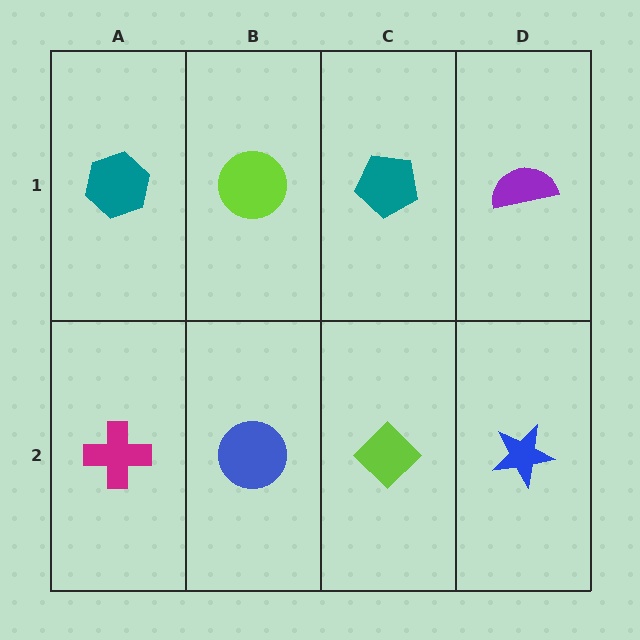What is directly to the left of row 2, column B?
A magenta cross.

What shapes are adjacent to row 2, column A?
A teal hexagon (row 1, column A), a blue circle (row 2, column B).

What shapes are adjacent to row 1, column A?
A magenta cross (row 2, column A), a lime circle (row 1, column B).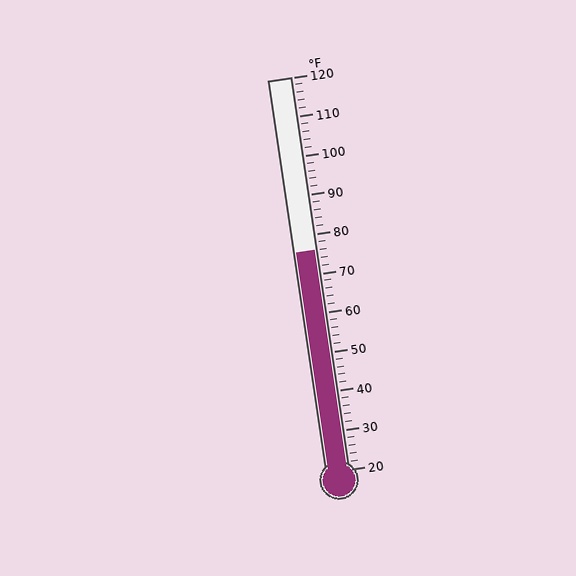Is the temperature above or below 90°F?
The temperature is below 90°F.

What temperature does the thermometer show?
The thermometer shows approximately 76°F.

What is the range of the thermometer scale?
The thermometer scale ranges from 20°F to 120°F.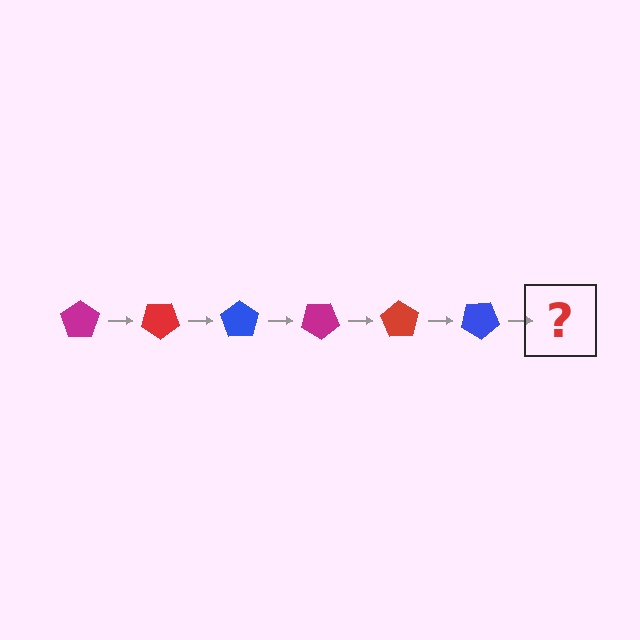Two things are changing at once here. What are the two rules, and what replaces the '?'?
The two rules are that it rotates 35 degrees each step and the color cycles through magenta, red, and blue. The '?' should be a magenta pentagon, rotated 210 degrees from the start.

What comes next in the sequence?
The next element should be a magenta pentagon, rotated 210 degrees from the start.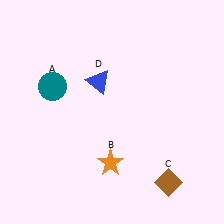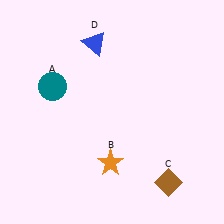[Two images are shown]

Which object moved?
The blue triangle (D) moved up.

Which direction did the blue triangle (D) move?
The blue triangle (D) moved up.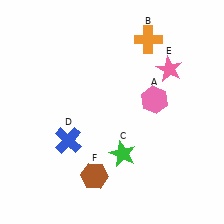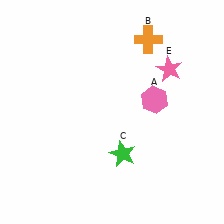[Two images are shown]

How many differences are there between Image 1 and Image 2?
There are 2 differences between the two images.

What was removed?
The blue cross (D), the brown hexagon (F) were removed in Image 2.